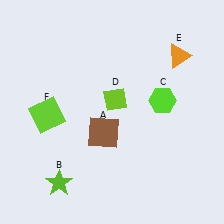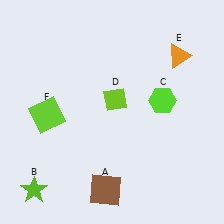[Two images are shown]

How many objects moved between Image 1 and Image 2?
2 objects moved between the two images.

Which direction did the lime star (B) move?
The lime star (B) moved left.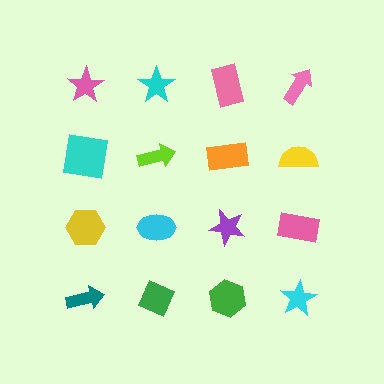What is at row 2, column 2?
A lime arrow.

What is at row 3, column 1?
A yellow hexagon.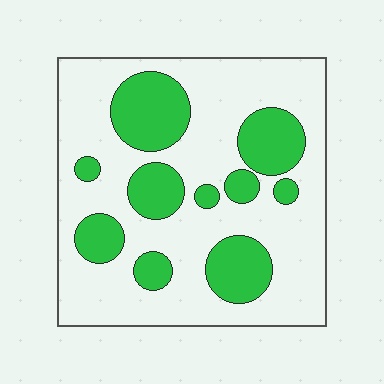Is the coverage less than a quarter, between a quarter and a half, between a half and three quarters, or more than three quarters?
Between a quarter and a half.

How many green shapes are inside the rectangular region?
10.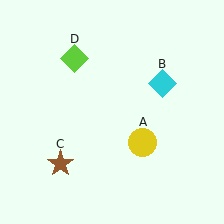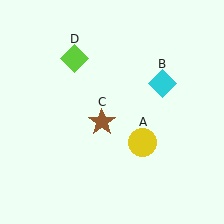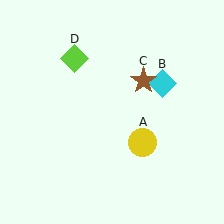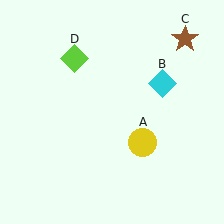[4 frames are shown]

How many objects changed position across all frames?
1 object changed position: brown star (object C).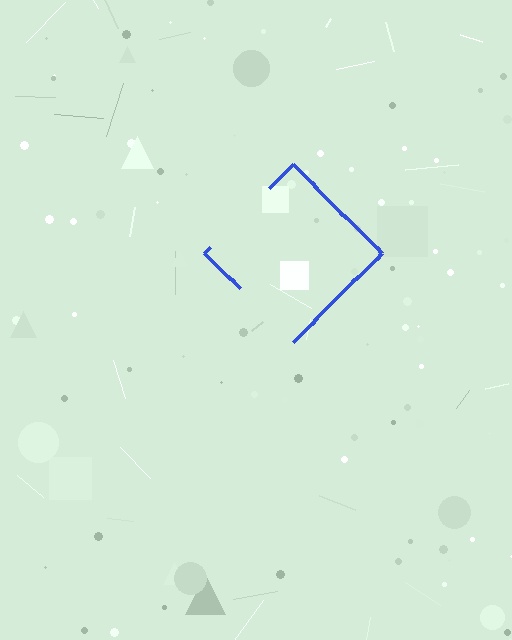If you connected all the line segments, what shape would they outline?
They would outline a diamond.